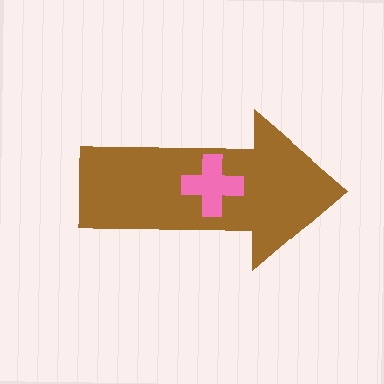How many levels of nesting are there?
2.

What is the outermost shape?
The brown arrow.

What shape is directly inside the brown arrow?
The pink cross.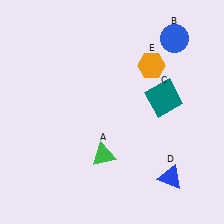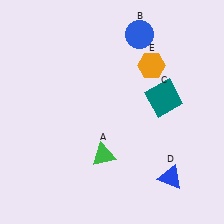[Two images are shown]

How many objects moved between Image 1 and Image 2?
1 object moved between the two images.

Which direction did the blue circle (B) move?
The blue circle (B) moved left.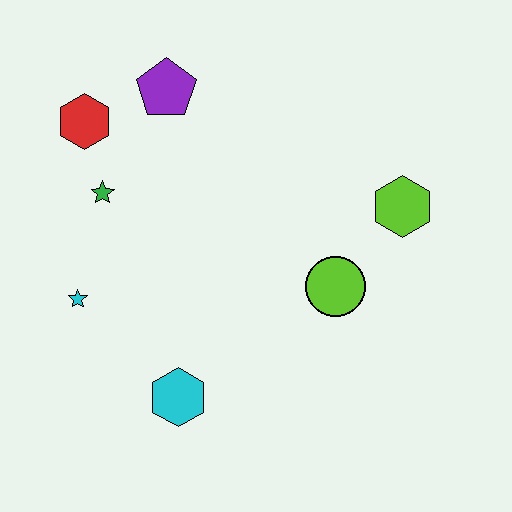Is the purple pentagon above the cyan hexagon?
Yes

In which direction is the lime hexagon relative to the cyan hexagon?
The lime hexagon is to the right of the cyan hexagon.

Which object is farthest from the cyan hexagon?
The purple pentagon is farthest from the cyan hexagon.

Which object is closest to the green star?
The red hexagon is closest to the green star.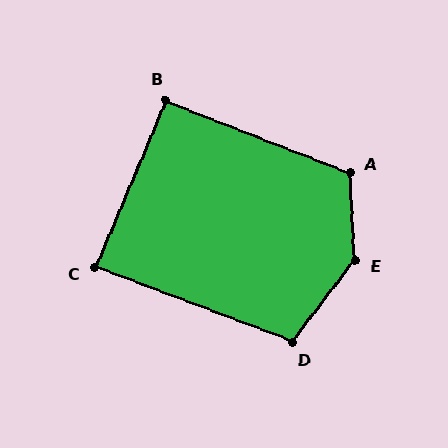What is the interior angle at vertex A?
Approximately 114 degrees (obtuse).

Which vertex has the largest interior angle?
E, at approximately 139 degrees.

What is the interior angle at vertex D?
Approximately 107 degrees (obtuse).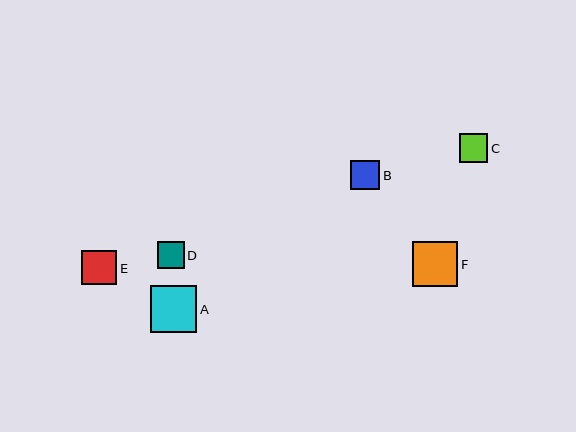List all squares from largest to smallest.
From largest to smallest: A, F, E, B, C, D.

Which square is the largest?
Square A is the largest with a size of approximately 46 pixels.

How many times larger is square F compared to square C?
Square F is approximately 1.6 times the size of square C.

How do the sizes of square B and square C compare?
Square B and square C are approximately the same size.